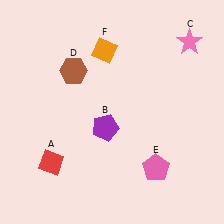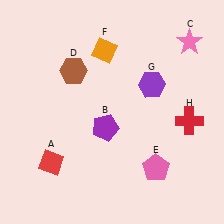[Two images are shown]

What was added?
A purple hexagon (G), a red cross (H) were added in Image 2.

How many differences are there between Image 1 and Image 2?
There are 2 differences between the two images.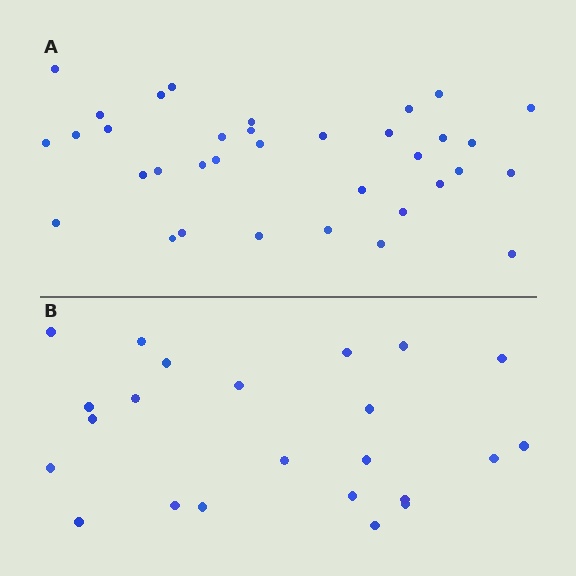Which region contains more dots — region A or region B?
Region A (the top region) has more dots.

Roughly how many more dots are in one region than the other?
Region A has roughly 12 or so more dots than region B.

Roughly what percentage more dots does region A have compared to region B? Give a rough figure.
About 50% more.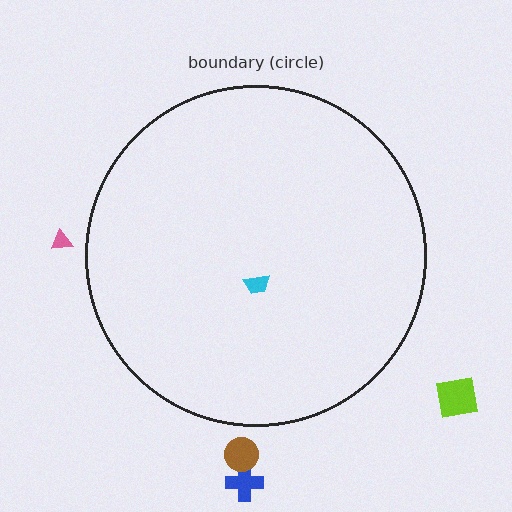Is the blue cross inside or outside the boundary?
Outside.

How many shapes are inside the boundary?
1 inside, 4 outside.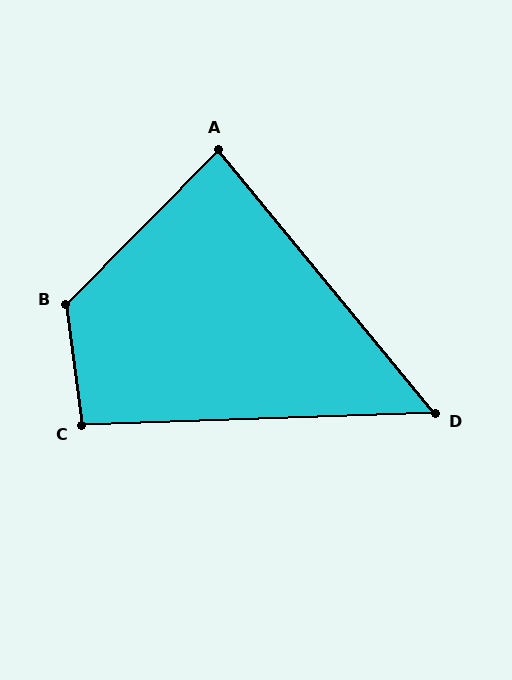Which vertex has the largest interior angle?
B, at approximately 128 degrees.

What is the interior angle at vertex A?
Approximately 84 degrees (acute).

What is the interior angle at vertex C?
Approximately 96 degrees (obtuse).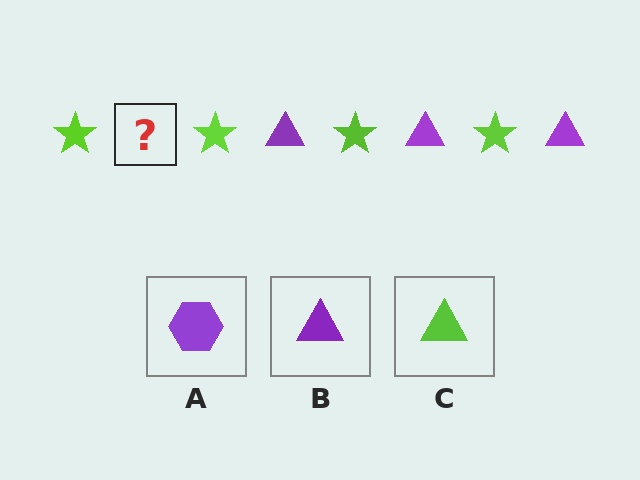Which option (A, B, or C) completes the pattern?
B.